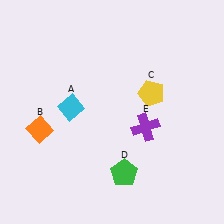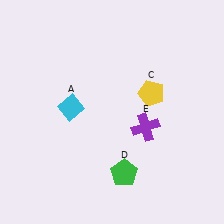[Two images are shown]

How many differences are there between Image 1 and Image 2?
There is 1 difference between the two images.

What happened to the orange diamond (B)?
The orange diamond (B) was removed in Image 2. It was in the bottom-left area of Image 1.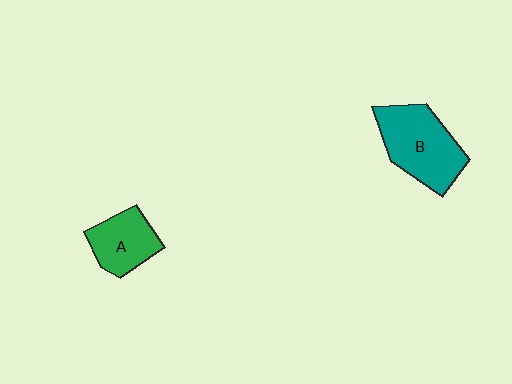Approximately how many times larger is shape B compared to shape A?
Approximately 1.5 times.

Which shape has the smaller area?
Shape A (green).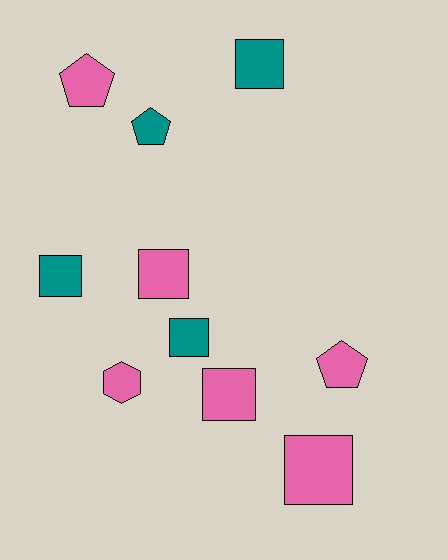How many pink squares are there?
There are 3 pink squares.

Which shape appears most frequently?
Square, with 6 objects.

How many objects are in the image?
There are 10 objects.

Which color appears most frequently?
Pink, with 6 objects.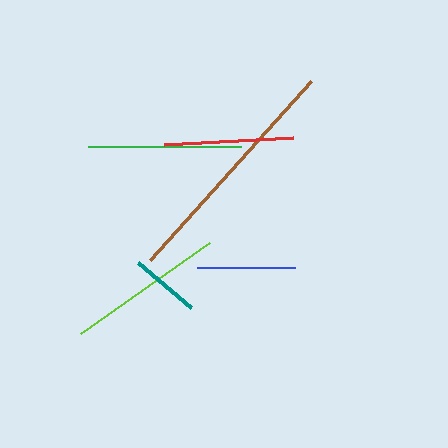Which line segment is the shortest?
The teal line is the shortest at approximately 70 pixels.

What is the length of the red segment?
The red segment is approximately 129 pixels long.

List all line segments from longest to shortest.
From longest to shortest: brown, lime, green, red, blue, teal.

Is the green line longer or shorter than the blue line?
The green line is longer than the blue line.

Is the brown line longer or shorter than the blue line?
The brown line is longer than the blue line.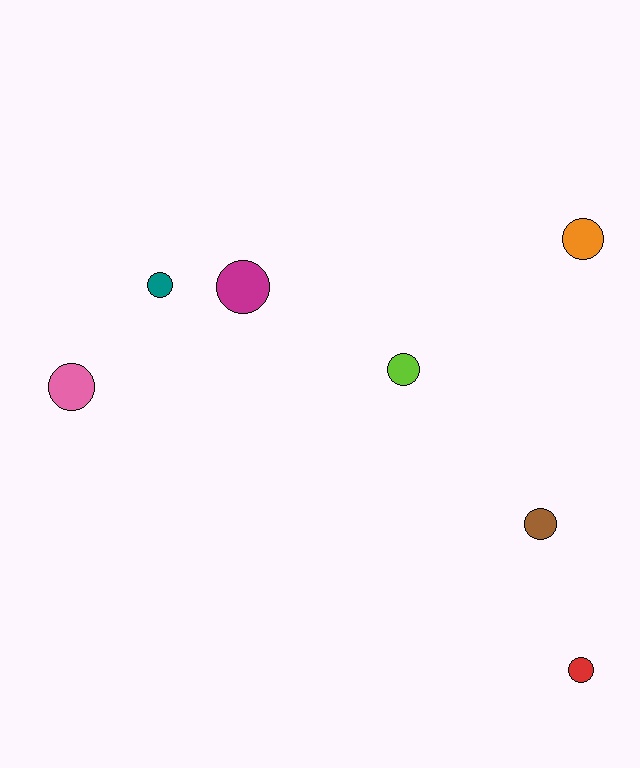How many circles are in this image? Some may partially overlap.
There are 7 circles.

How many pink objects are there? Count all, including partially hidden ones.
There is 1 pink object.